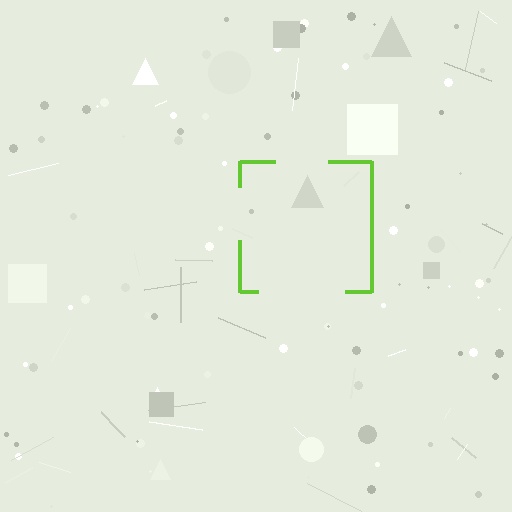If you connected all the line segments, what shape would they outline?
They would outline a square.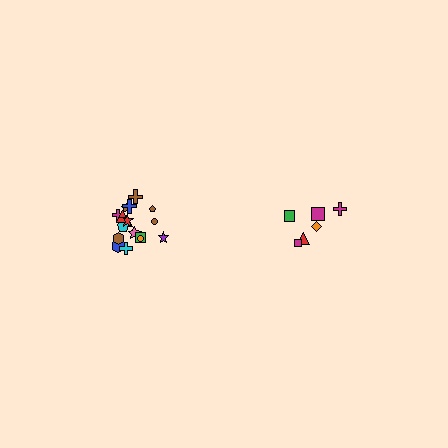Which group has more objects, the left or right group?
The left group.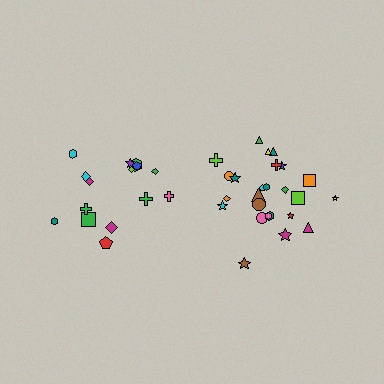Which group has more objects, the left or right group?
The right group.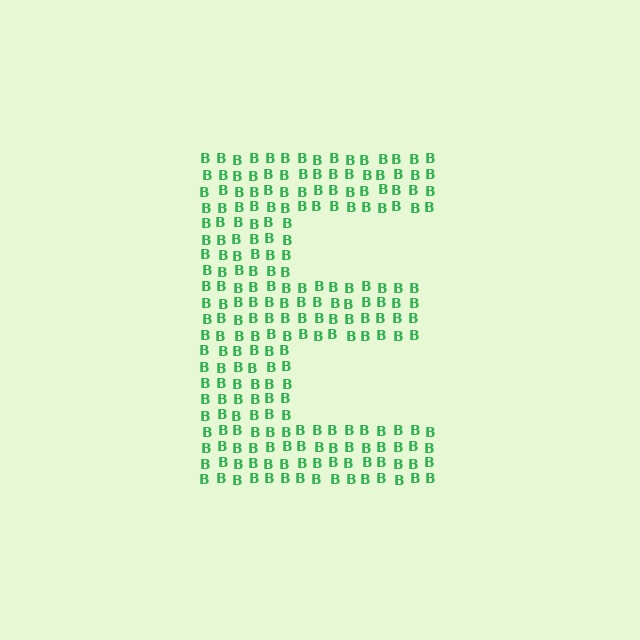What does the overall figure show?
The overall figure shows the letter E.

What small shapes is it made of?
It is made of small letter B's.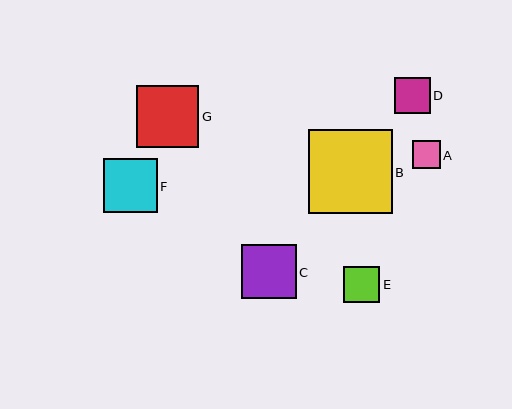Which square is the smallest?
Square A is the smallest with a size of approximately 28 pixels.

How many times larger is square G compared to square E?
Square G is approximately 1.7 times the size of square E.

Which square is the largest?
Square B is the largest with a size of approximately 84 pixels.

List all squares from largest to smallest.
From largest to smallest: B, G, C, F, E, D, A.